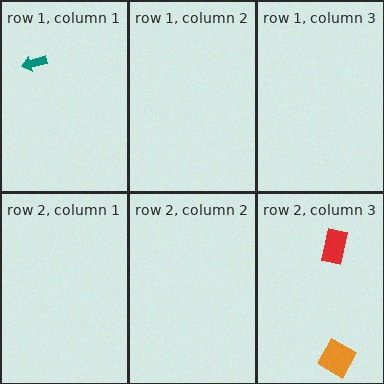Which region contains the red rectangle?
The row 2, column 3 region.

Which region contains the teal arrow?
The row 1, column 1 region.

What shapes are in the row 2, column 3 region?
The red rectangle, the orange square.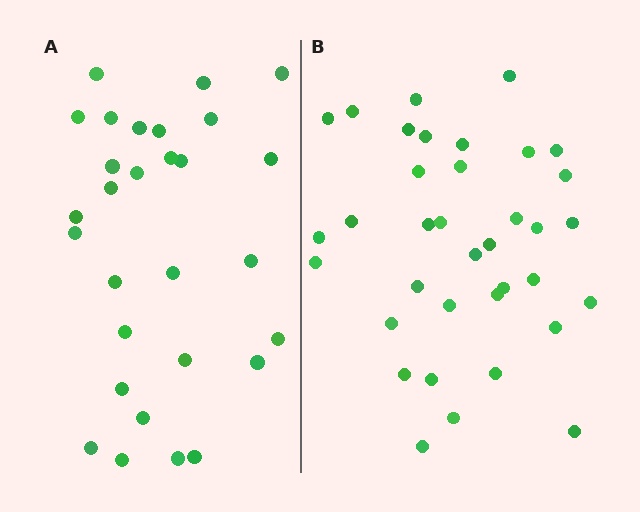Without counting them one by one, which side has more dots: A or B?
Region B (the right region) has more dots.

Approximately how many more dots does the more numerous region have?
Region B has roughly 8 or so more dots than region A.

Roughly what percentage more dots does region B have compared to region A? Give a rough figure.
About 25% more.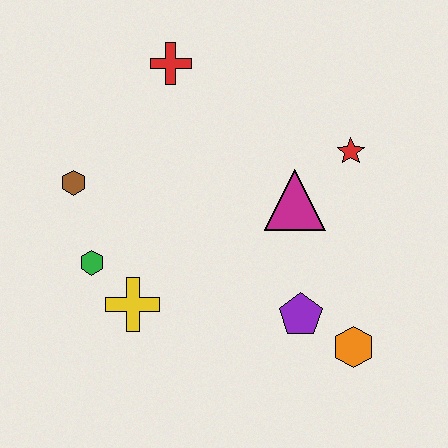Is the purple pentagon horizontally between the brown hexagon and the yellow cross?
No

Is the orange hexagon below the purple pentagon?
Yes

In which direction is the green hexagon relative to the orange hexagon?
The green hexagon is to the left of the orange hexagon.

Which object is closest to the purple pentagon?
The orange hexagon is closest to the purple pentagon.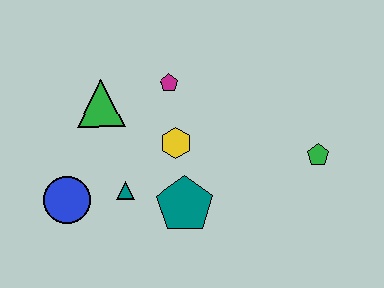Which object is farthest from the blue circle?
The green pentagon is farthest from the blue circle.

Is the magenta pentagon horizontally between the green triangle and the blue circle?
No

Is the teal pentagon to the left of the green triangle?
No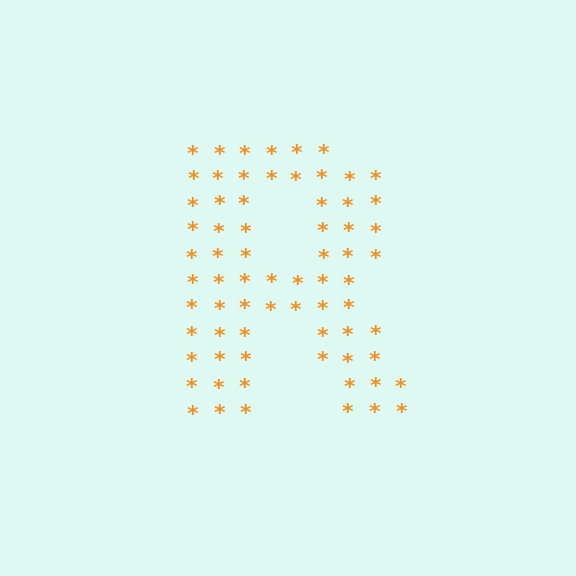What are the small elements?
The small elements are asterisks.